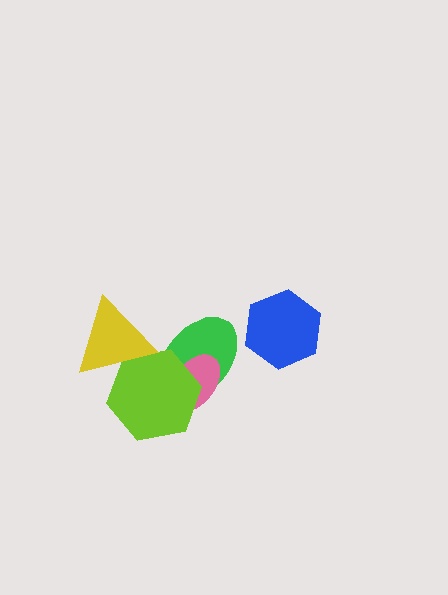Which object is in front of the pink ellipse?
The lime hexagon is in front of the pink ellipse.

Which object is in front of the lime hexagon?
The yellow triangle is in front of the lime hexagon.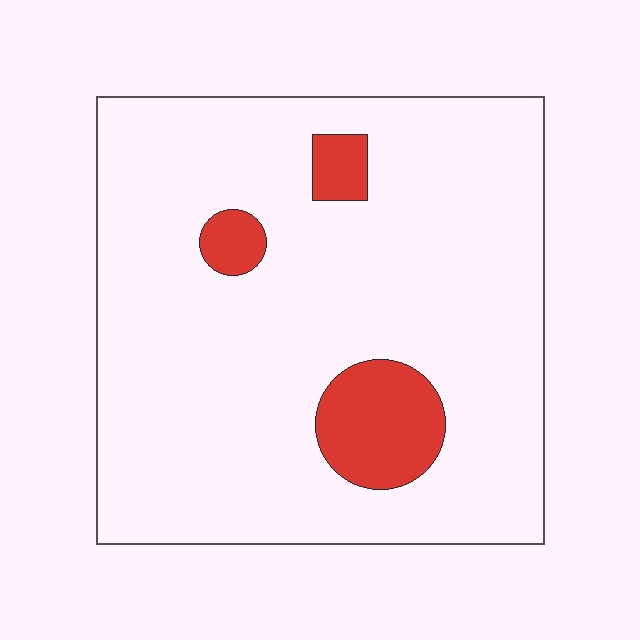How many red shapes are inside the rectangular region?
3.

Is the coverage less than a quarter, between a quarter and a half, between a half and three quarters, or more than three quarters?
Less than a quarter.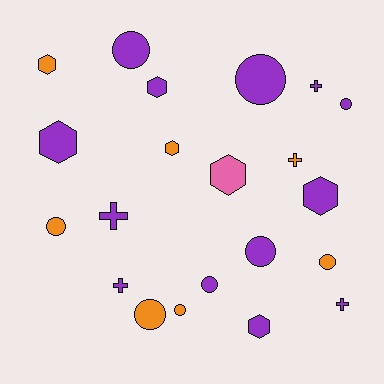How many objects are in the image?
There are 21 objects.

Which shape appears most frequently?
Circle, with 9 objects.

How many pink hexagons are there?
There is 1 pink hexagon.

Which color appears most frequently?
Purple, with 13 objects.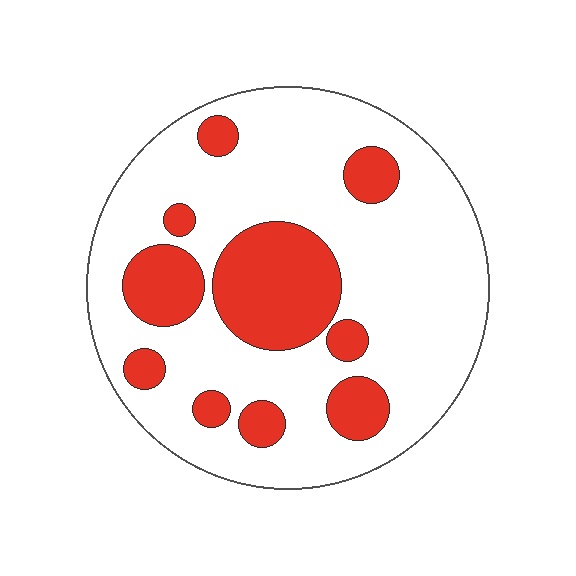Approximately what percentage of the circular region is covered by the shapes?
Approximately 25%.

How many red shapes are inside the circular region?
10.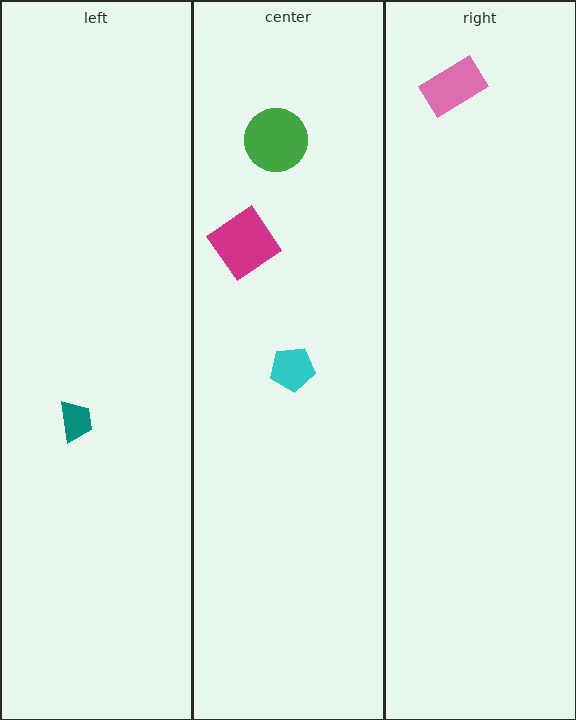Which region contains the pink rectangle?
The right region.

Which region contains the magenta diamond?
The center region.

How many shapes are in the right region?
1.